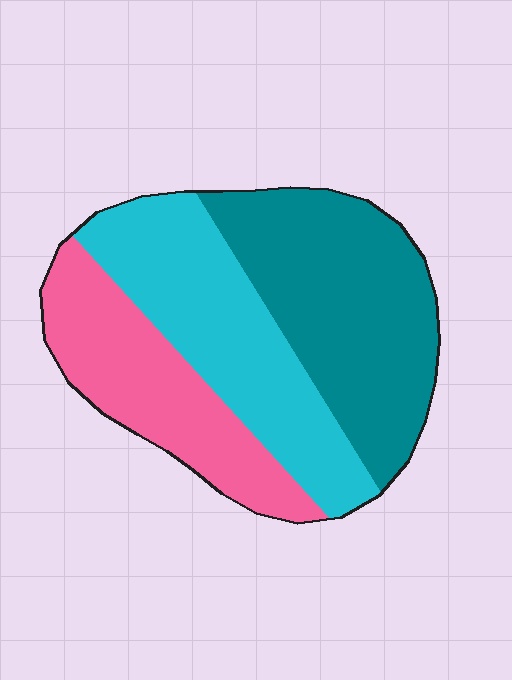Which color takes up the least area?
Pink, at roughly 25%.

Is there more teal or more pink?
Teal.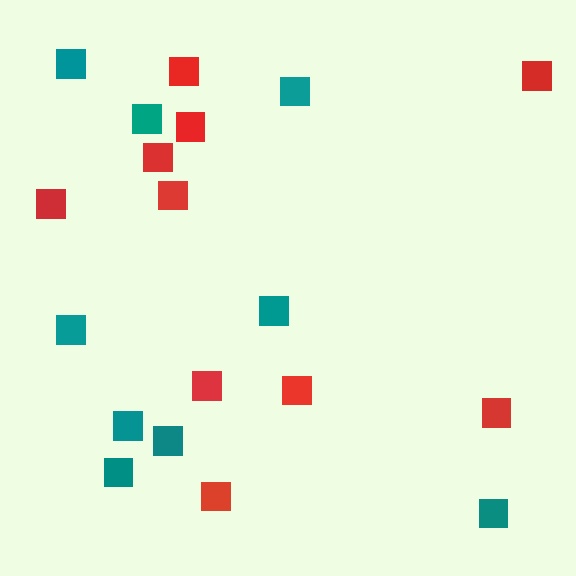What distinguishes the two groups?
There are 2 groups: one group of teal squares (9) and one group of red squares (10).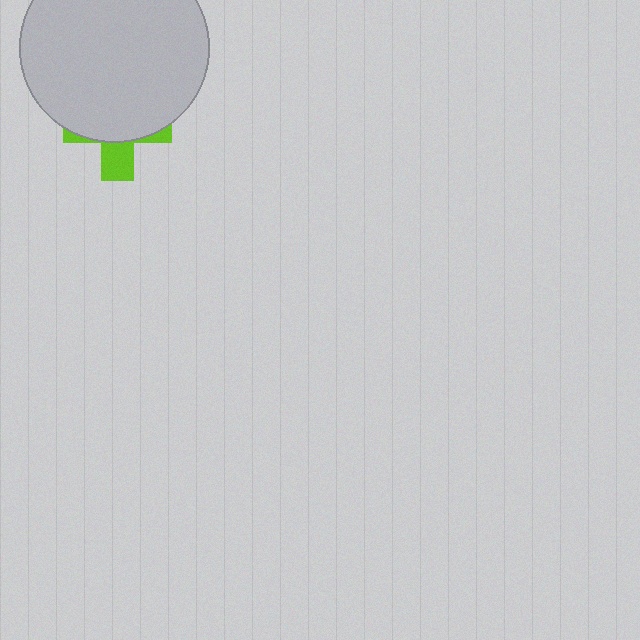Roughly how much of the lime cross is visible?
A small part of it is visible (roughly 30%).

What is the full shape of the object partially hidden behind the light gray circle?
The partially hidden object is a lime cross.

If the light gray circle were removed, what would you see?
You would see the complete lime cross.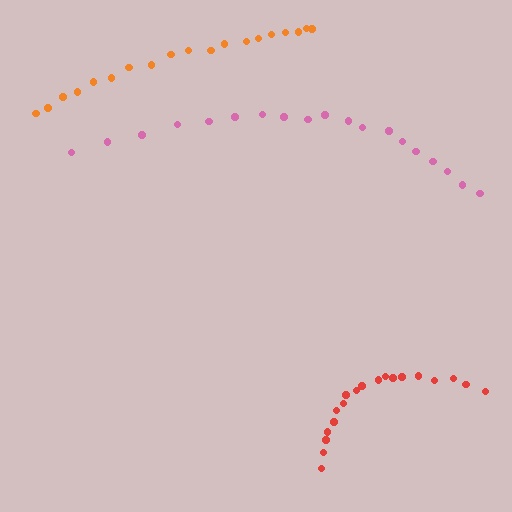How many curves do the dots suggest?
There are 3 distinct paths.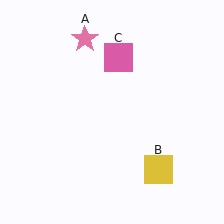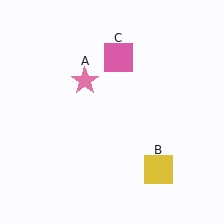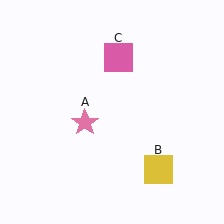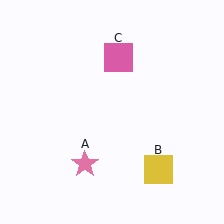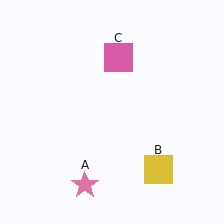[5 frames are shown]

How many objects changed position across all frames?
1 object changed position: pink star (object A).